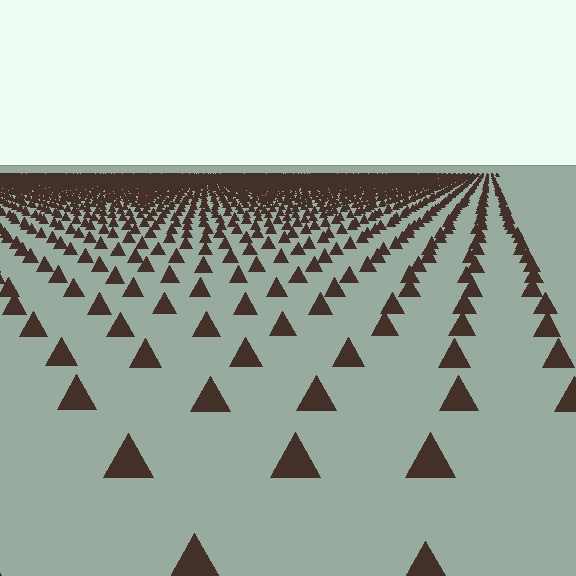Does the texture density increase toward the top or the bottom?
Density increases toward the top.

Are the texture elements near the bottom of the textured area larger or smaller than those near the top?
Larger. Near the bottom, elements are closer to the viewer and appear at a bigger on-screen size.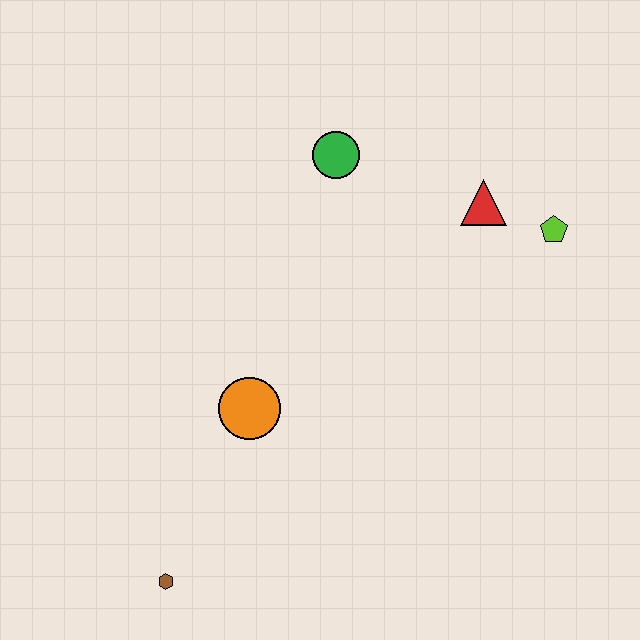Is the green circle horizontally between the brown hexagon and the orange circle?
No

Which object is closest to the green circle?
The red triangle is closest to the green circle.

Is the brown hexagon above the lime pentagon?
No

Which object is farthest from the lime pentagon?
The brown hexagon is farthest from the lime pentagon.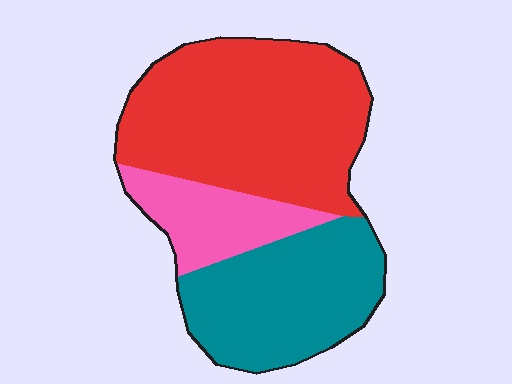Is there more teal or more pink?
Teal.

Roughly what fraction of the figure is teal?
Teal covers roughly 35% of the figure.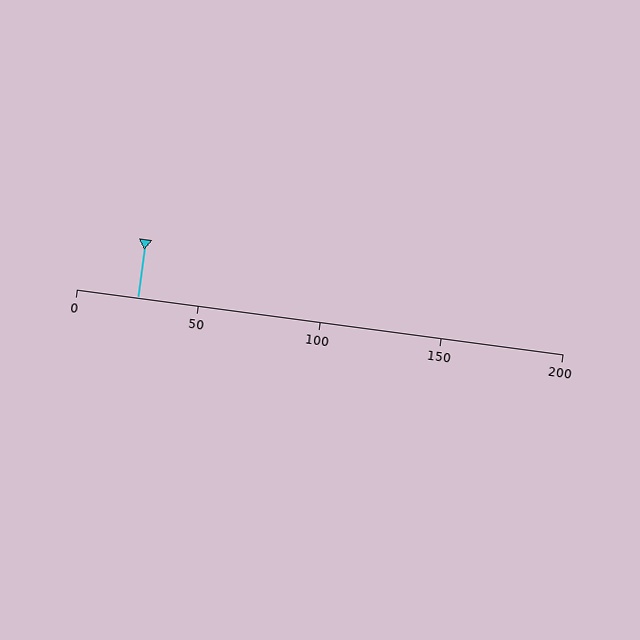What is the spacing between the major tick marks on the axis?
The major ticks are spaced 50 apart.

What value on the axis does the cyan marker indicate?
The marker indicates approximately 25.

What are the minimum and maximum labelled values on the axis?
The axis runs from 0 to 200.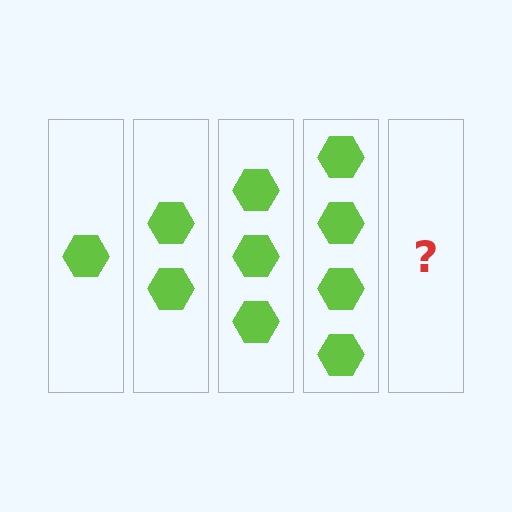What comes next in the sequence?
The next element should be 5 hexagons.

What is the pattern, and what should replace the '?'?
The pattern is that each step adds one more hexagon. The '?' should be 5 hexagons.